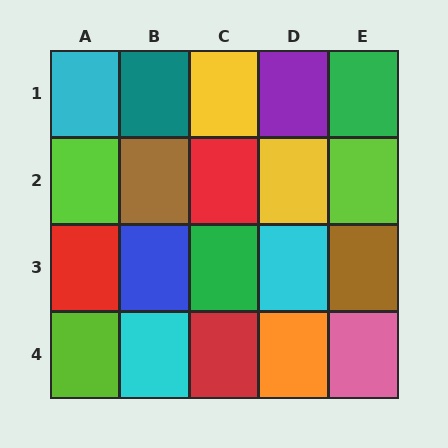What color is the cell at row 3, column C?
Green.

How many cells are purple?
1 cell is purple.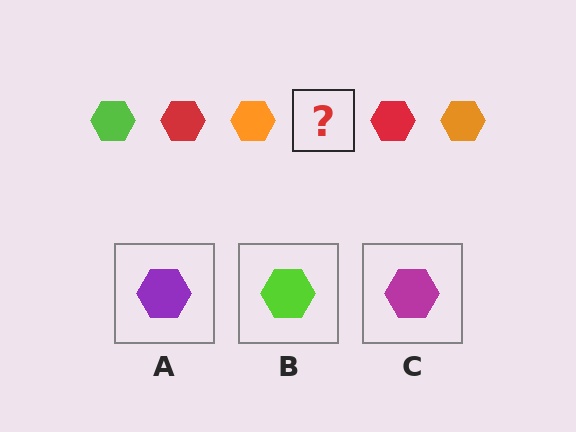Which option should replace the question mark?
Option B.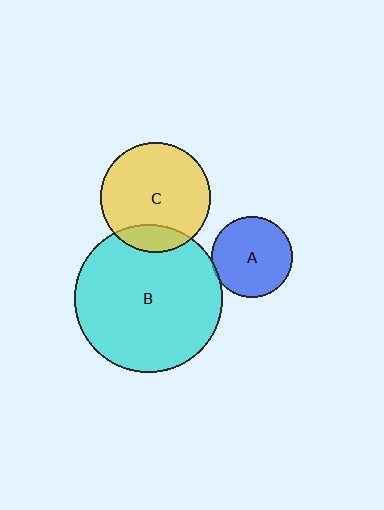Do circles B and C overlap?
Yes.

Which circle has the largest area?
Circle B (cyan).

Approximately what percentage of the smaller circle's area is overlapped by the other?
Approximately 15%.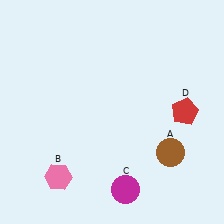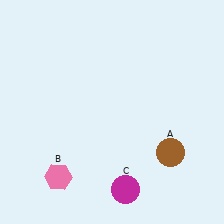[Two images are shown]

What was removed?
The red pentagon (D) was removed in Image 2.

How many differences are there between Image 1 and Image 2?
There is 1 difference between the two images.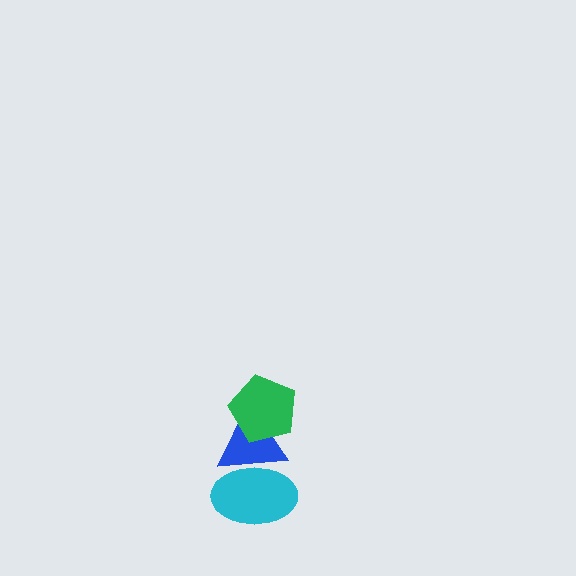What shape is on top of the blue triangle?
The green pentagon is on top of the blue triangle.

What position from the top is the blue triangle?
The blue triangle is 2nd from the top.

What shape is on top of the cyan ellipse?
The blue triangle is on top of the cyan ellipse.